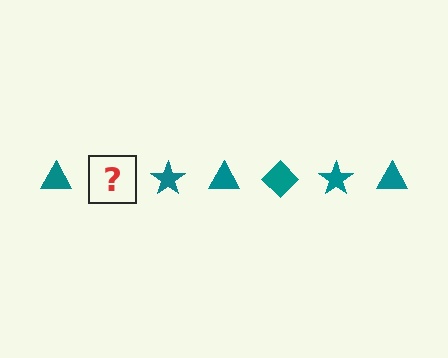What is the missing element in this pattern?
The missing element is a teal diamond.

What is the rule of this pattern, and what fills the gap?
The rule is that the pattern cycles through triangle, diamond, star shapes in teal. The gap should be filled with a teal diamond.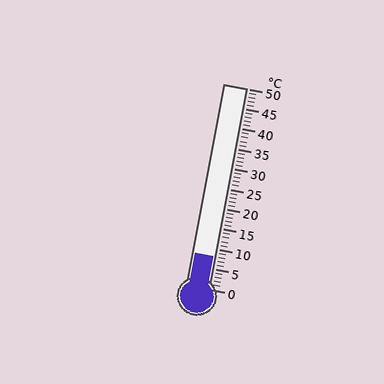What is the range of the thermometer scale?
The thermometer scale ranges from 0°C to 50°C.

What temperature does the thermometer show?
The thermometer shows approximately 8°C.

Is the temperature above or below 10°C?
The temperature is below 10°C.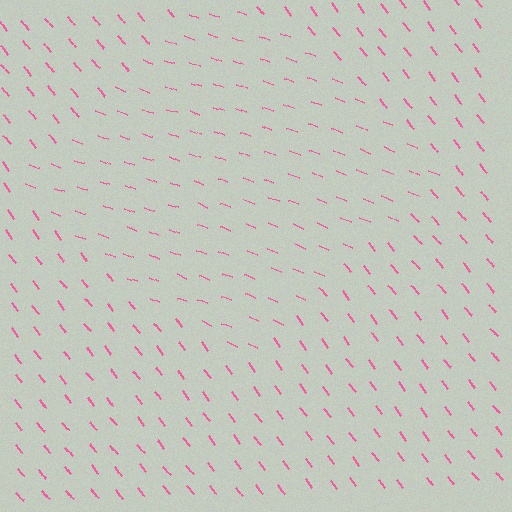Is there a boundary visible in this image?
Yes, there is a texture boundary formed by a change in line orientation.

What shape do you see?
I see a diamond.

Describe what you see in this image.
The image is filled with small pink line segments. A diamond region in the image has lines oriented differently from the surrounding lines, creating a visible texture boundary.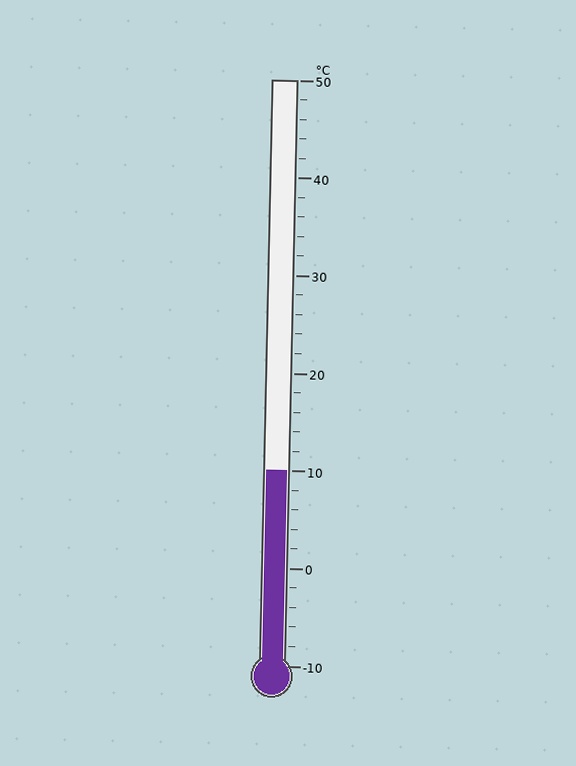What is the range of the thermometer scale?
The thermometer scale ranges from -10°C to 50°C.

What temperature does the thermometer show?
The thermometer shows approximately 10°C.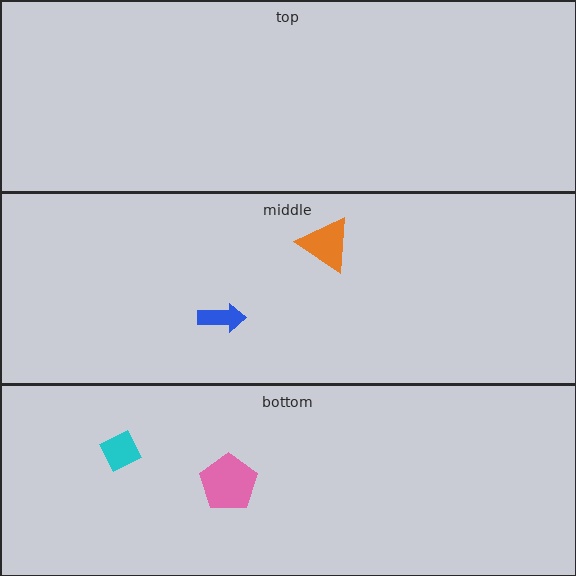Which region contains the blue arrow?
The middle region.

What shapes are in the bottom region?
The pink pentagon, the cyan diamond.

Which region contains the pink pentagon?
The bottom region.